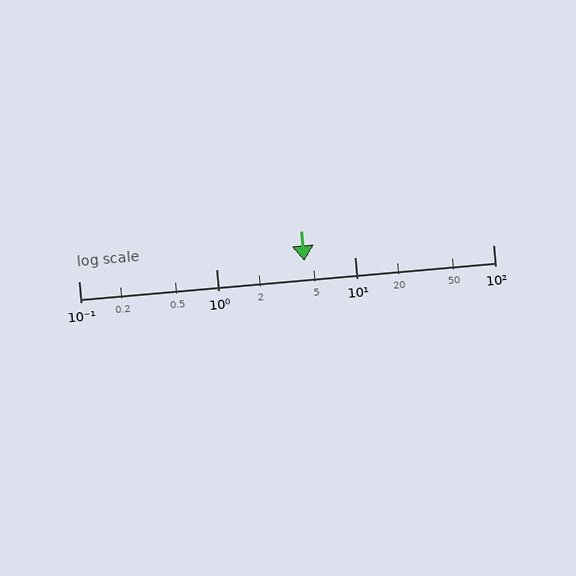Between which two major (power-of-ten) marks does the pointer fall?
The pointer is between 1 and 10.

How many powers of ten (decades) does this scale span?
The scale spans 3 decades, from 0.1 to 100.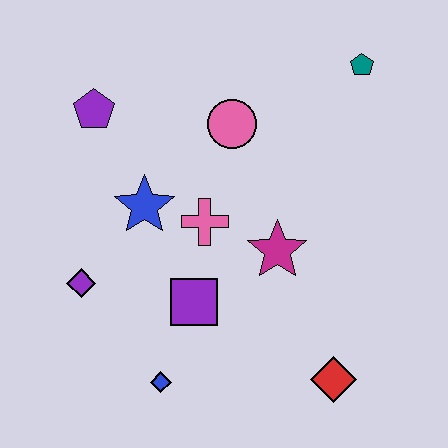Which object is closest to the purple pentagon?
The blue star is closest to the purple pentagon.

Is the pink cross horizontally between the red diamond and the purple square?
Yes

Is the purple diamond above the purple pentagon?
No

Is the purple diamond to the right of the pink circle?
No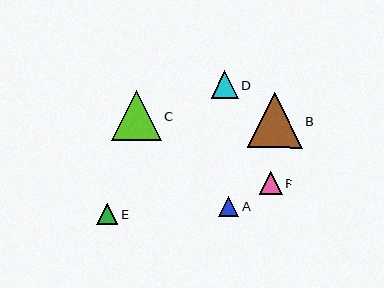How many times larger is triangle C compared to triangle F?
Triangle C is approximately 2.2 times the size of triangle F.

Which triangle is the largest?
Triangle B is the largest with a size of approximately 55 pixels.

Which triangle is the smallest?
Triangle A is the smallest with a size of approximately 20 pixels.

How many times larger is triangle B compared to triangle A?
Triangle B is approximately 2.7 times the size of triangle A.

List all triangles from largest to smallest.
From largest to smallest: B, C, D, F, E, A.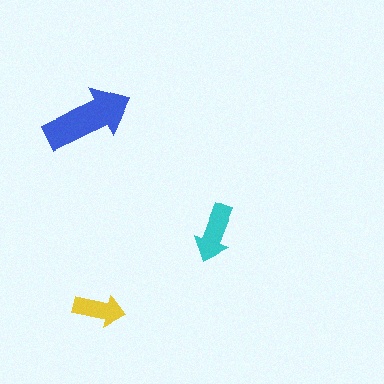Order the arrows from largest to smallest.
the blue one, the cyan one, the yellow one.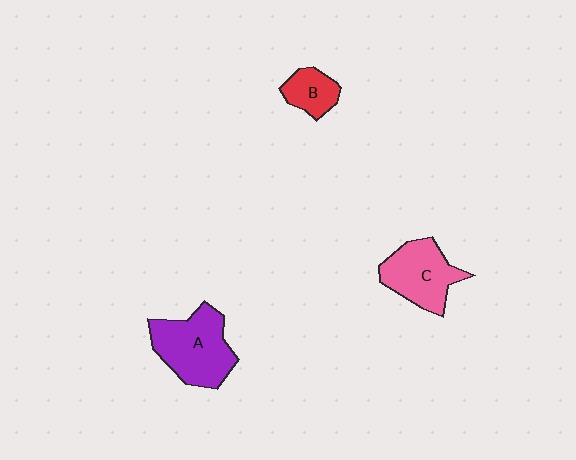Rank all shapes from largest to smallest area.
From largest to smallest: A (purple), C (pink), B (red).